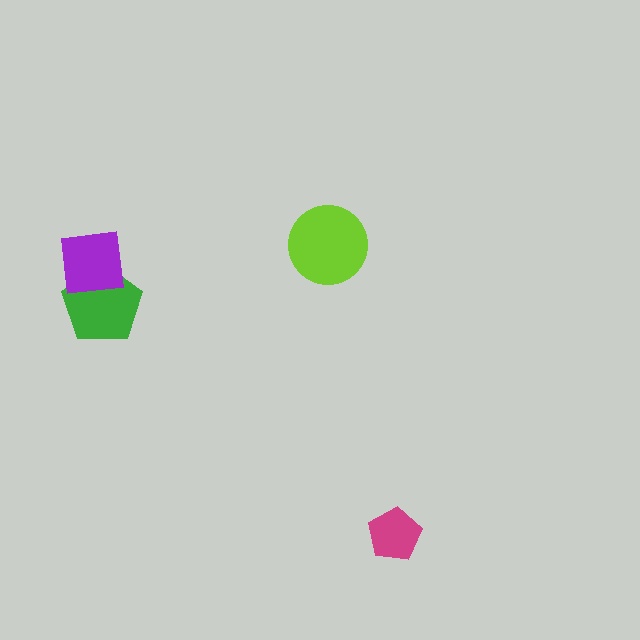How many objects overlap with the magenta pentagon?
0 objects overlap with the magenta pentagon.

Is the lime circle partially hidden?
No, no other shape covers it.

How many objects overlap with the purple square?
1 object overlaps with the purple square.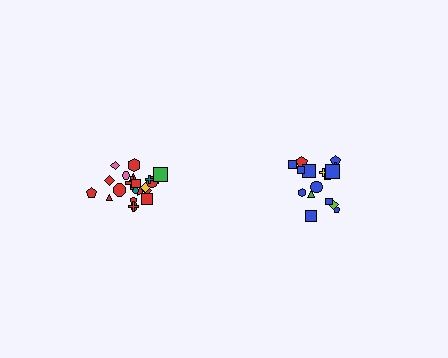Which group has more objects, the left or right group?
The left group.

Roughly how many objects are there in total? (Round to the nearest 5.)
Roughly 40 objects in total.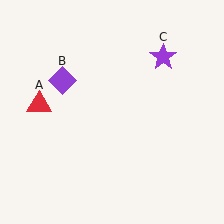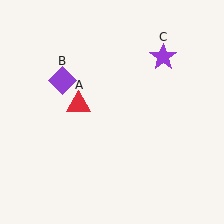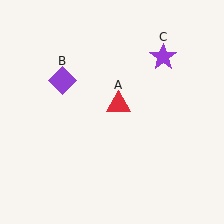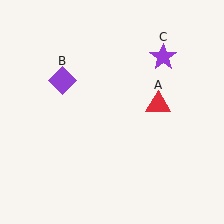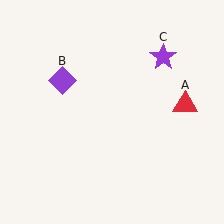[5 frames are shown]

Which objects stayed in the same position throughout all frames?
Purple diamond (object B) and purple star (object C) remained stationary.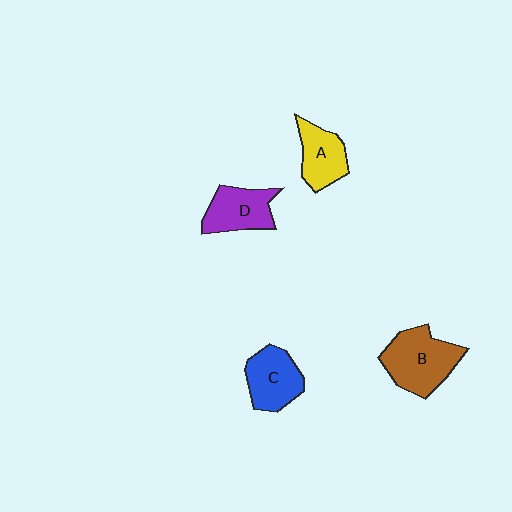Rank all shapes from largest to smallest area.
From largest to smallest: B (brown), C (blue), D (purple), A (yellow).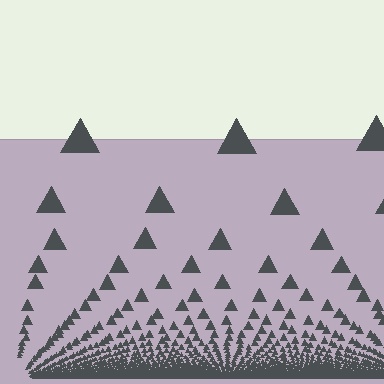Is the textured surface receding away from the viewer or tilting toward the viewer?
The surface appears to tilt toward the viewer. Texture elements get larger and sparser toward the top.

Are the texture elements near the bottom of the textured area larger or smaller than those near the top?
Smaller. The gradient is inverted — elements near the bottom are smaller and denser.